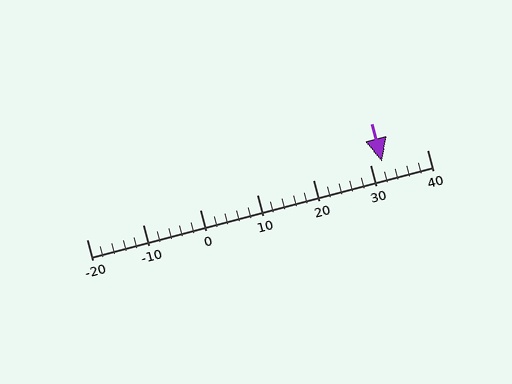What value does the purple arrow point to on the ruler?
The purple arrow points to approximately 32.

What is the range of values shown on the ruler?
The ruler shows values from -20 to 40.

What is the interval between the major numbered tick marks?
The major tick marks are spaced 10 units apart.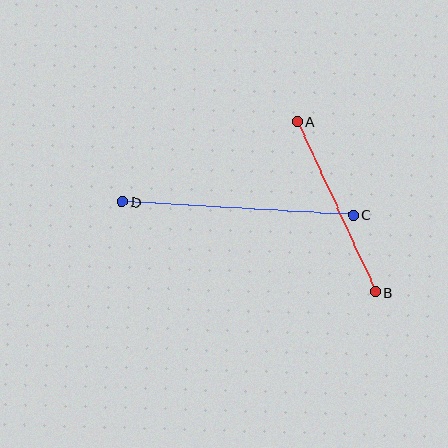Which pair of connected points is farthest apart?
Points C and D are farthest apart.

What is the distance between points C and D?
The distance is approximately 232 pixels.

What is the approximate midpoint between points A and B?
The midpoint is at approximately (336, 207) pixels.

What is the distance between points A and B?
The distance is approximately 187 pixels.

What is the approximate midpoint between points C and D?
The midpoint is at approximately (238, 208) pixels.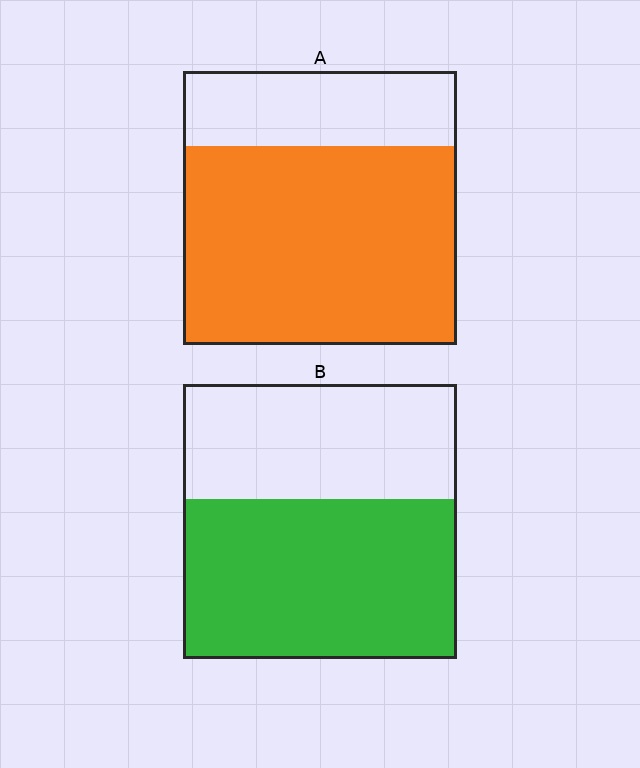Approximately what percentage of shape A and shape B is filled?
A is approximately 75% and B is approximately 60%.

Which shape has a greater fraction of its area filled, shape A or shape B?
Shape A.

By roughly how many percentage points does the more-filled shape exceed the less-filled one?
By roughly 15 percentage points (A over B).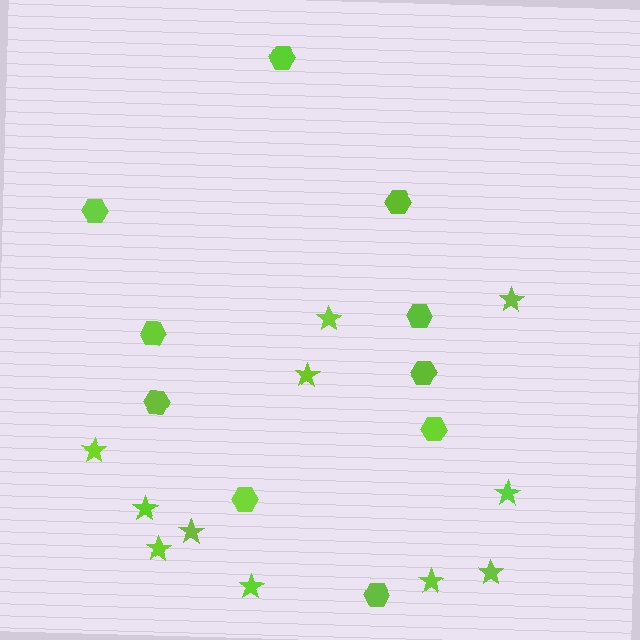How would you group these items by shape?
There are 2 groups: one group of hexagons (10) and one group of stars (11).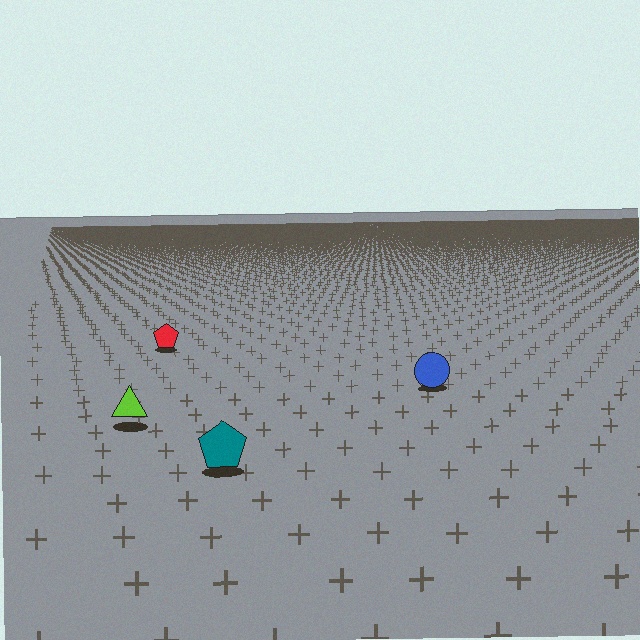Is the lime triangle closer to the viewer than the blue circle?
Yes. The lime triangle is closer — you can tell from the texture gradient: the ground texture is coarser near it.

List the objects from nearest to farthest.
From nearest to farthest: the teal pentagon, the lime triangle, the blue circle, the red pentagon.